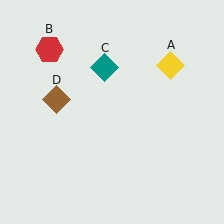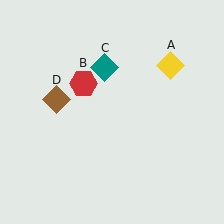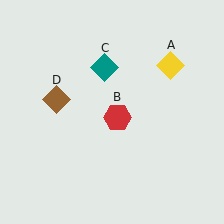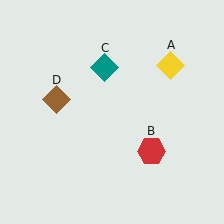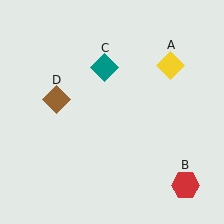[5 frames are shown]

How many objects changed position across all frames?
1 object changed position: red hexagon (object B).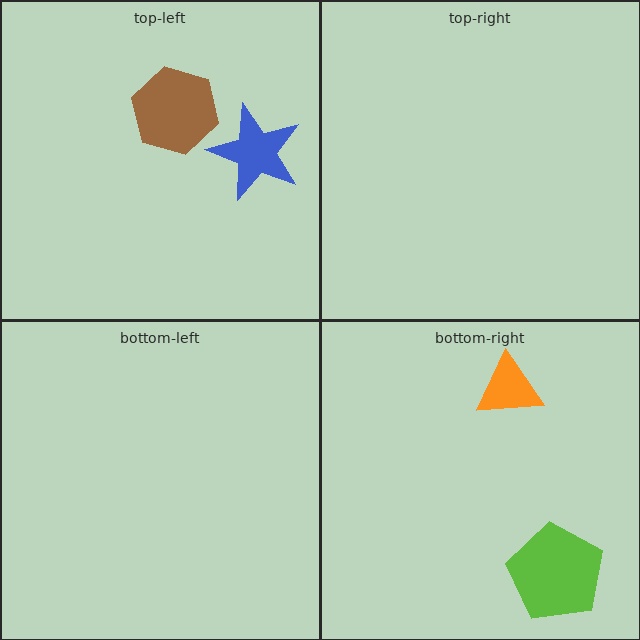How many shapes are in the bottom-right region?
2.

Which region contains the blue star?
The top-left region.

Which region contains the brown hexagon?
The top-left region.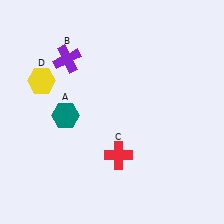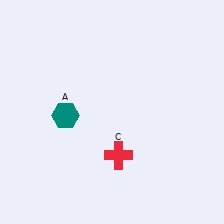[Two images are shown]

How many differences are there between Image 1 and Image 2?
There are 2 differences between the two images.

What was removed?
The purple cross (B), the yellow hexagon (D) were removed in Image 2.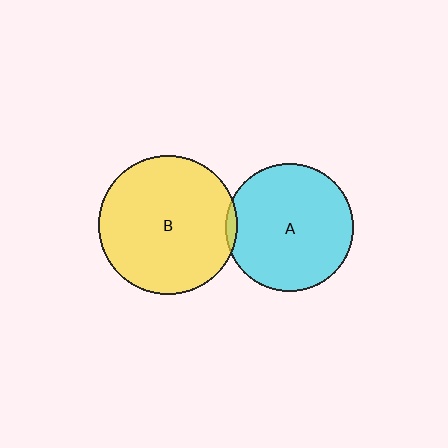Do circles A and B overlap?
Yes.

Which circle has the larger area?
Circle B (yellow).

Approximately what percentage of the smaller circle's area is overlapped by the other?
Approximately 5%.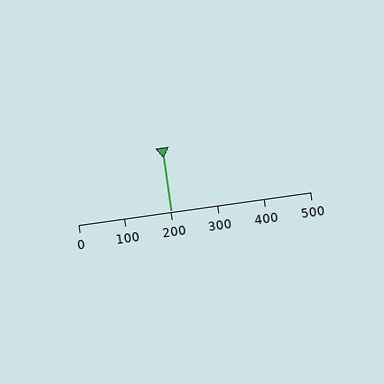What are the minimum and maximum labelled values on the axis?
The axis runs from 0 to 500.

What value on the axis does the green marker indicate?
The marker indicates approximately 200.